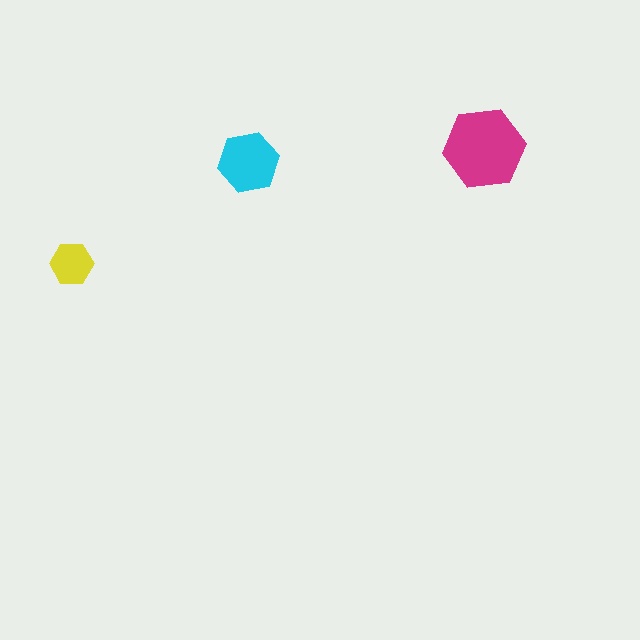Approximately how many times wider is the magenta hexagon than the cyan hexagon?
About 1.5 times wider.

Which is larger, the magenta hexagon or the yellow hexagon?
The magenta one.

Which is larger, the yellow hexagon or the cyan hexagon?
The cyan one.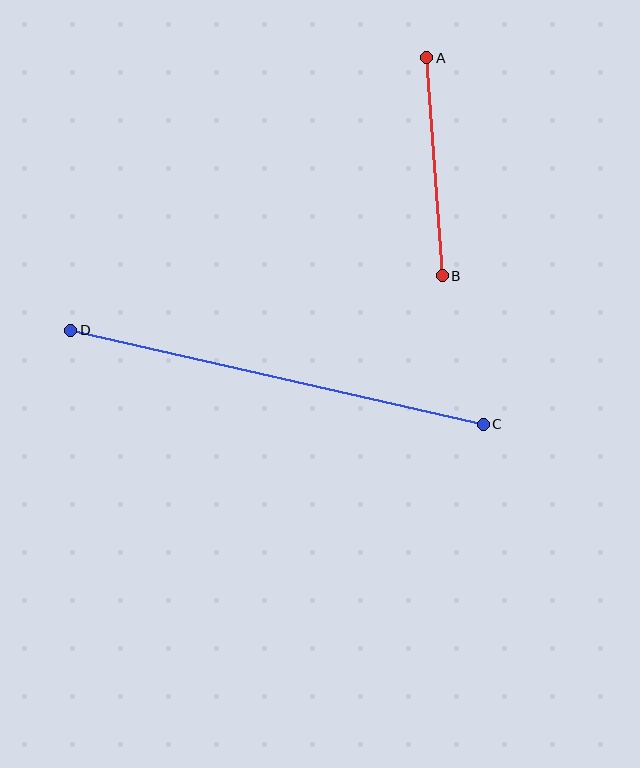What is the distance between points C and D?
The distance is approximately 423 pixels.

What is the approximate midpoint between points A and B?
The midpoint is at approximately (435, 167) pixels.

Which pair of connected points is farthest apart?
Points C and D are farthest apart.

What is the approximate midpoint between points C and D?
The midpoint is at approximately (277, 377) pixels.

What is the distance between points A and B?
The distance is approximately 219 pixels.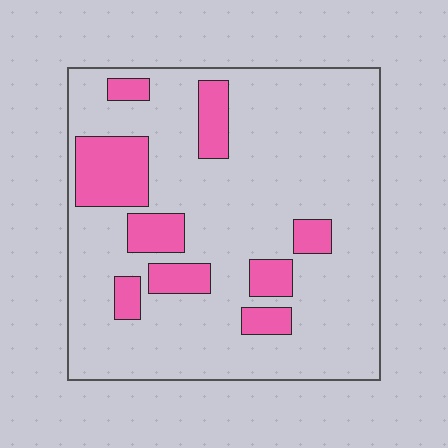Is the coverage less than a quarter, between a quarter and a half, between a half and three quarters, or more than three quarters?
Less than a quarter.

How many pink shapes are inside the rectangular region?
9.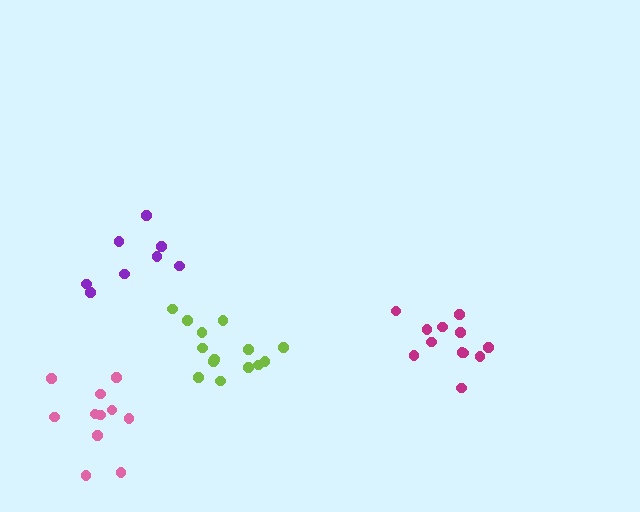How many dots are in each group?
Group 1: 11 dots, Group 2: 12 dots, Group 3: 8 dots, Group 4: 14 dots (45 total).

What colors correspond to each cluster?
The clusters are colored: pink, magenta, purple, lime.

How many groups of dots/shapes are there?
There are 4 groups.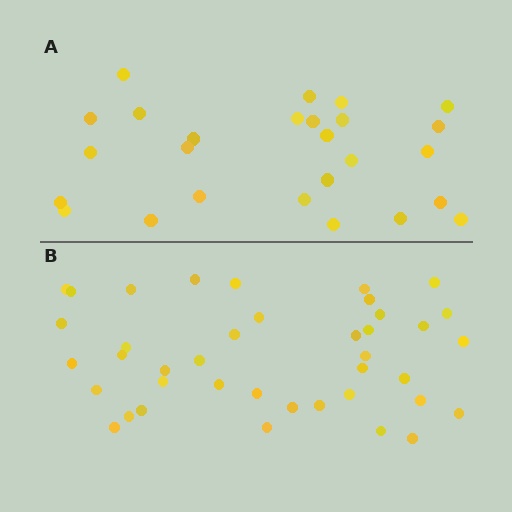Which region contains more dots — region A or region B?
Region B (the bottom region) has more dots.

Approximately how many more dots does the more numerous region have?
Region B has approximately 15 more dots than region A.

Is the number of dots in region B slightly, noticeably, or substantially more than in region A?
Region B has substantially more. The ratio is roughly 1.5 to 1.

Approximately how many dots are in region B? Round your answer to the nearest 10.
About 40 dots.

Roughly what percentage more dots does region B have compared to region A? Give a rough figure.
About 55% more.